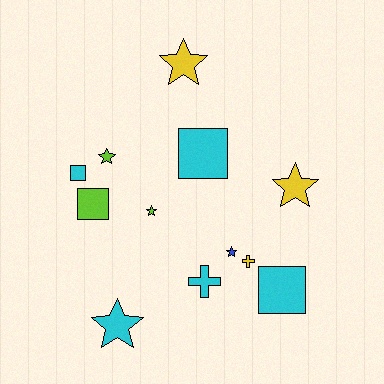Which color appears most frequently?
Cyan, with 5 objects.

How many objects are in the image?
There are 12 objects.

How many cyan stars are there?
There is 1 cyan star.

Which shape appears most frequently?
Star, with 6 objects.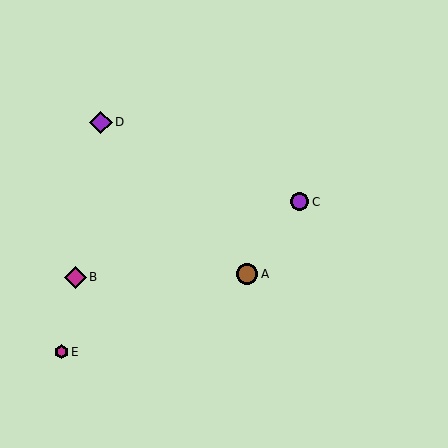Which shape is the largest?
The purple diamond (labeled D) is the largest.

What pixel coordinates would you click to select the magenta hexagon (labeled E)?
Click at (62, 352) to select the magenta hexagon E.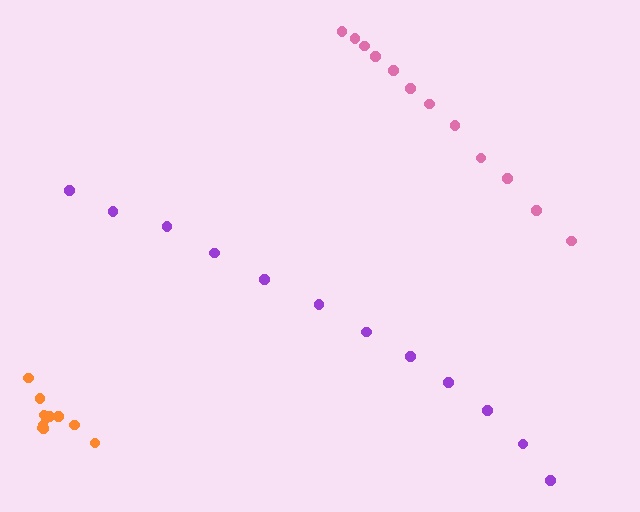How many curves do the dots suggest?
There are 3 distinct paths.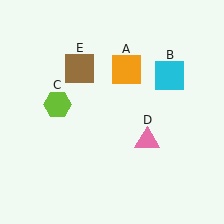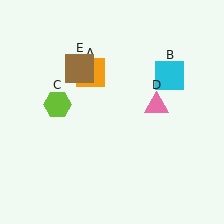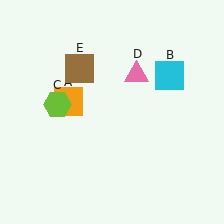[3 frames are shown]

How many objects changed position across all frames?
2 objects changed position: orange square (object A), pink triangle (object D).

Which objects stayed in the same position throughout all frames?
Cyan square (object B) and lime hexagon (object C) and brown square (object E) remained stationary.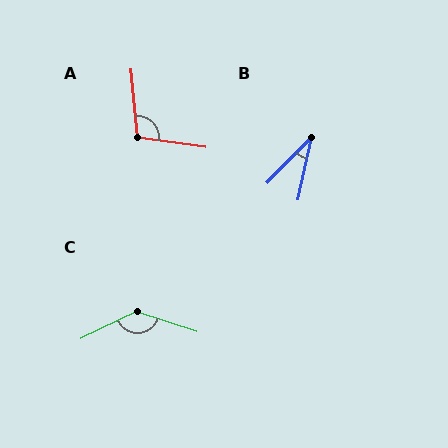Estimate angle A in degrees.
Approximately 103 degrees.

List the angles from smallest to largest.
B (32°), A (103°), C (136°).